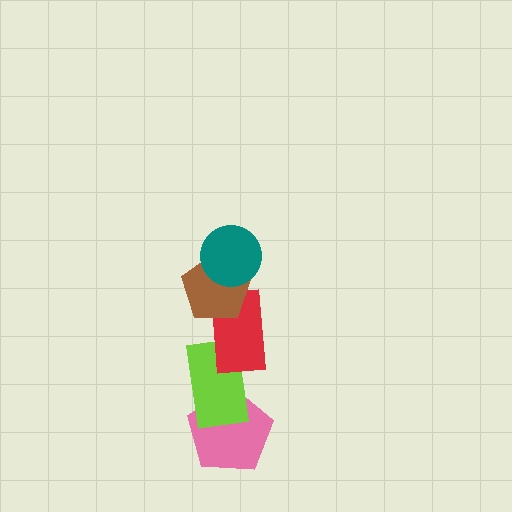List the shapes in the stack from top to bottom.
From top to bottom: the teal circle, the brown pentagon, the red rectangle, the lime rectangle, the pink pentagon.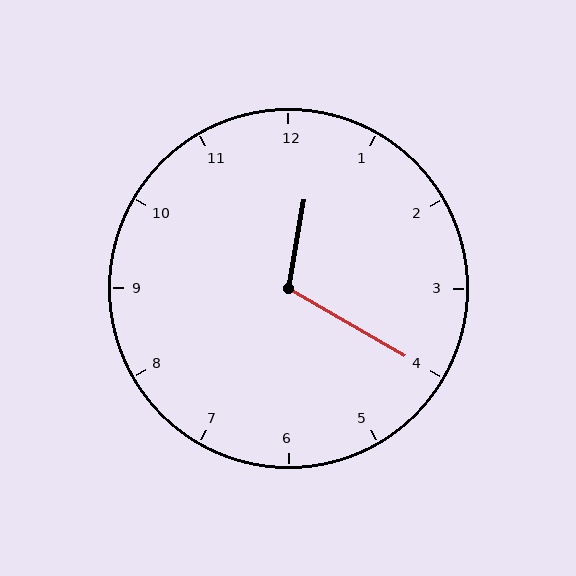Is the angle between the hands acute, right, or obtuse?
It is obtuse.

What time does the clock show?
12:20.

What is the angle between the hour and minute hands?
Approximately 110 degrees.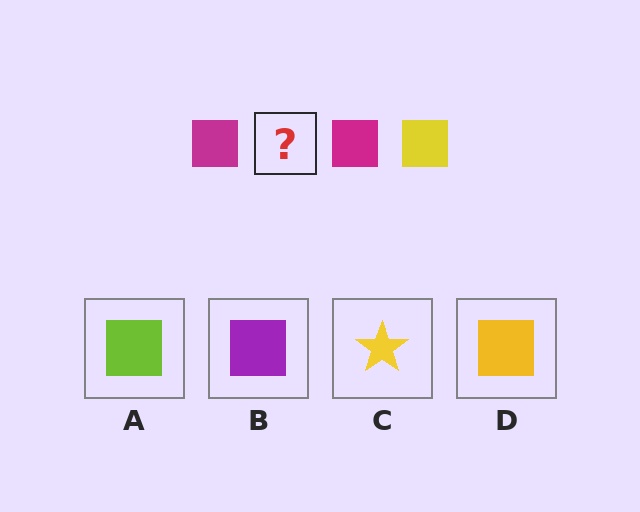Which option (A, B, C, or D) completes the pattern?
D.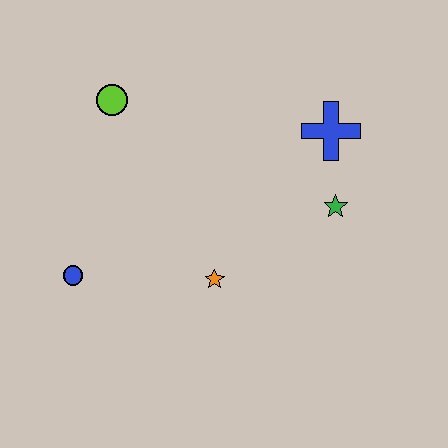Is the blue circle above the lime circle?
No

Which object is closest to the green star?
The blue cross is closest to the green star.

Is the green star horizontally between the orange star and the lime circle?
No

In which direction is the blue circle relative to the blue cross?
The blue circle is to the left of the blue cross.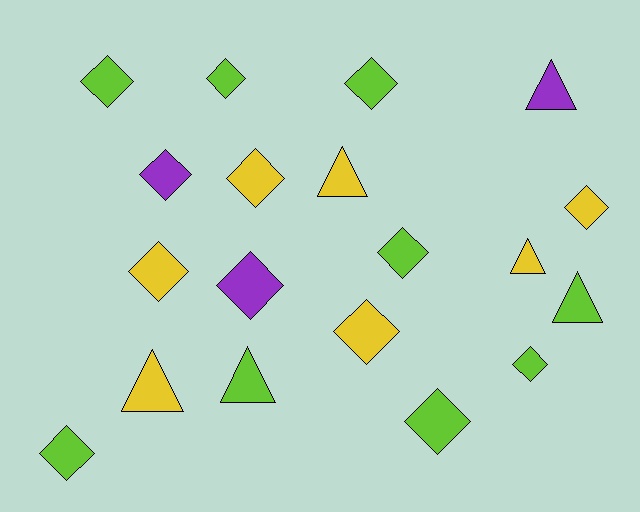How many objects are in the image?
There are 19 objects.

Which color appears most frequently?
Lime, with 9 objects.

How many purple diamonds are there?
There are 2 purple diamonds.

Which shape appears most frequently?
Diamond, with 13 objects.